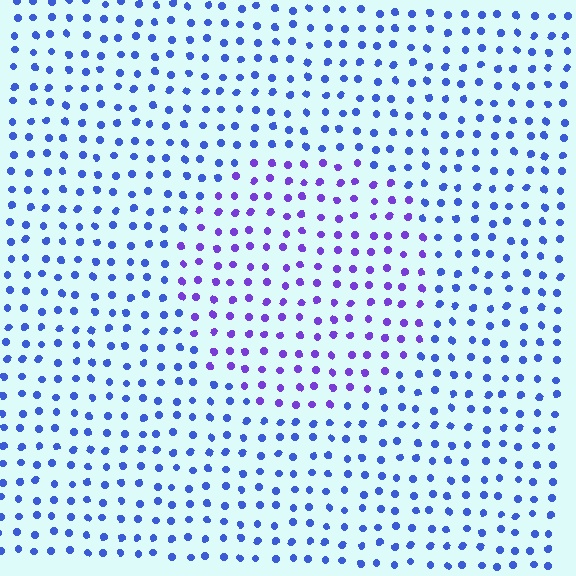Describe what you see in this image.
The image is filled with small blue elements in a uniform arrangement. A circle-shaped region is visible where the elements are tinted to a slightly different hue, forming a subtle color boundary.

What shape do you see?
I see a circle.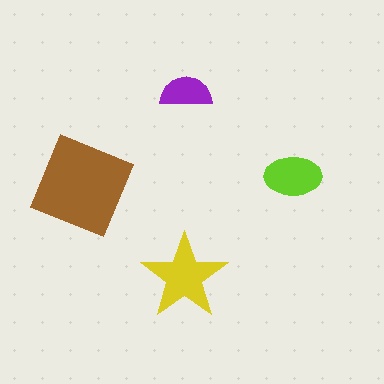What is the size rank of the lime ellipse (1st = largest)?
3rd.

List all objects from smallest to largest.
The purple semicircle, the lime ellipse, the yellow star, the brown diamond.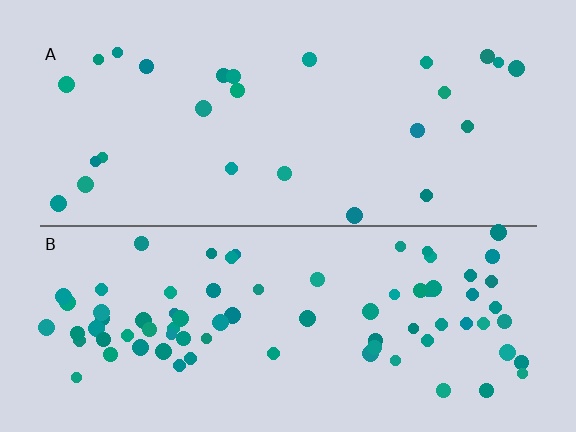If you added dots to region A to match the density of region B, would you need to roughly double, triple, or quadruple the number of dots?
Approximately triple.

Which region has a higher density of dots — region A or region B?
B (the bottom).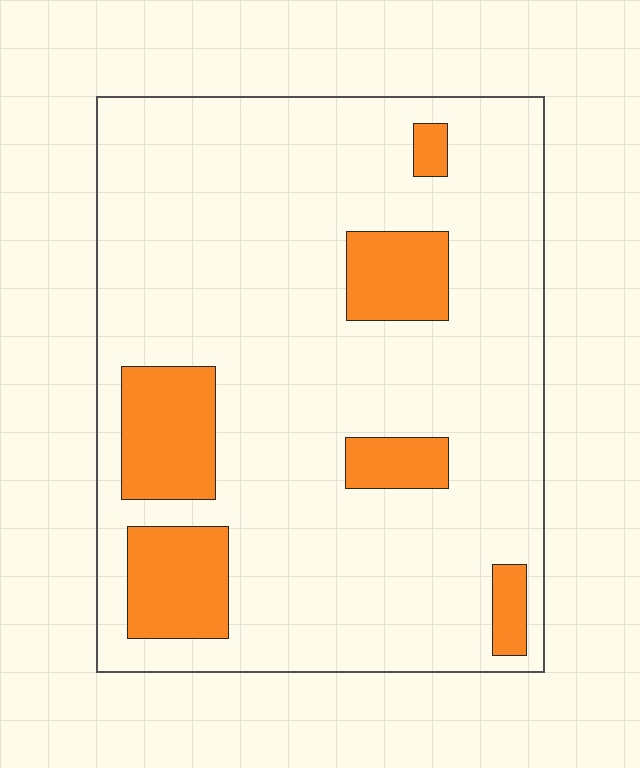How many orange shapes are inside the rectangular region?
6.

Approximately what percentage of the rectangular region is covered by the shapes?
Approximately 15%.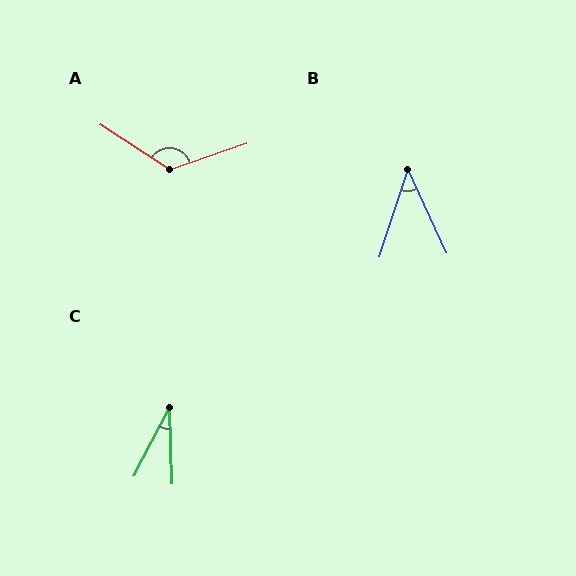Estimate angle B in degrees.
Approximately 43 degrees.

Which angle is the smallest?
C, at approximately 29 degrees.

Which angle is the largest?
A, at approximately 128 degrees.